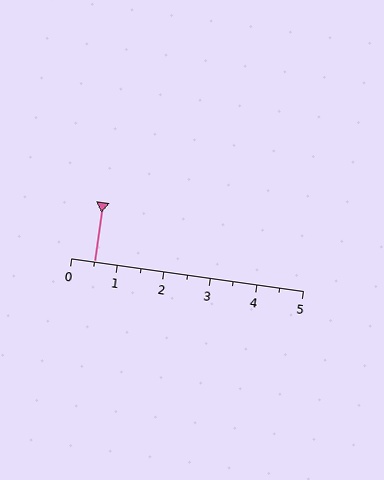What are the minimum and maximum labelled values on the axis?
The axis runs from 0 to 5.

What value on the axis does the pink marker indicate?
The marker indicates approximately 0.5.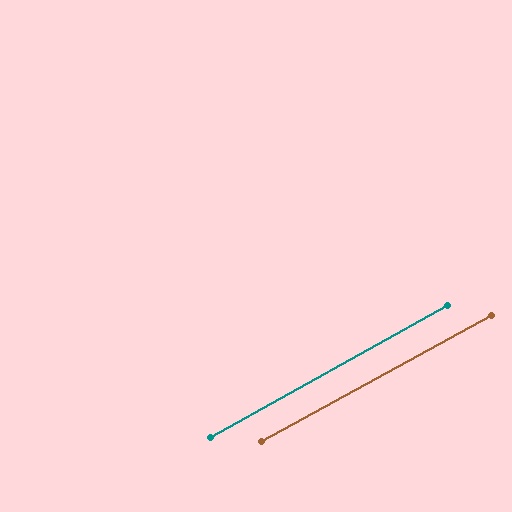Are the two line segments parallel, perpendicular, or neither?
Parallel — their directions differ by only 0.3°.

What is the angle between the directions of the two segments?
Approximately 0 degrees.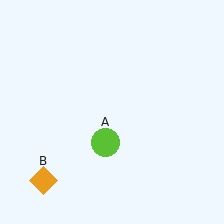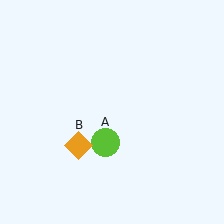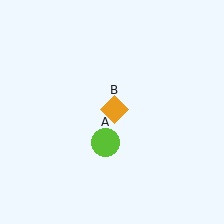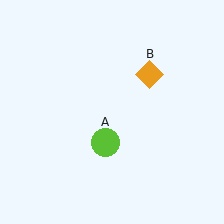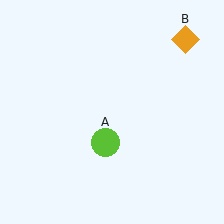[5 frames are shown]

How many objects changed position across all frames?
1 object changed position: orange diamond (object B).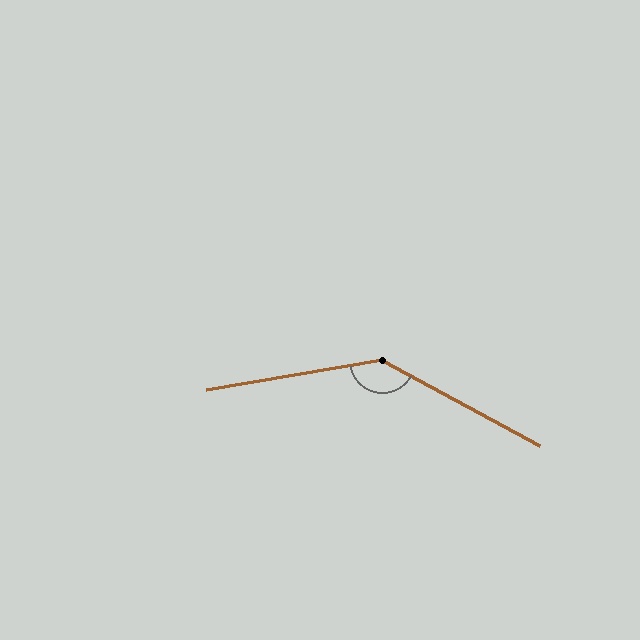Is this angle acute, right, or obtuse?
It is obtuse.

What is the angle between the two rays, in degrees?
Approximately 142 degrees.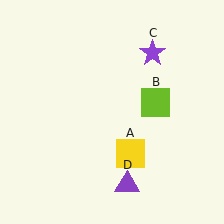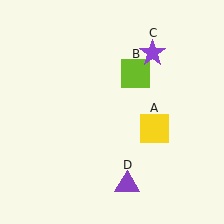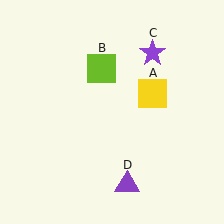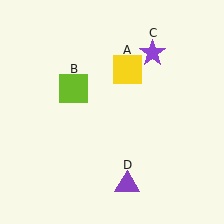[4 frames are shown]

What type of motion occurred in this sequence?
The yellow square (object A), lime square (object B) rotated counterclockwise around the center of the scene.